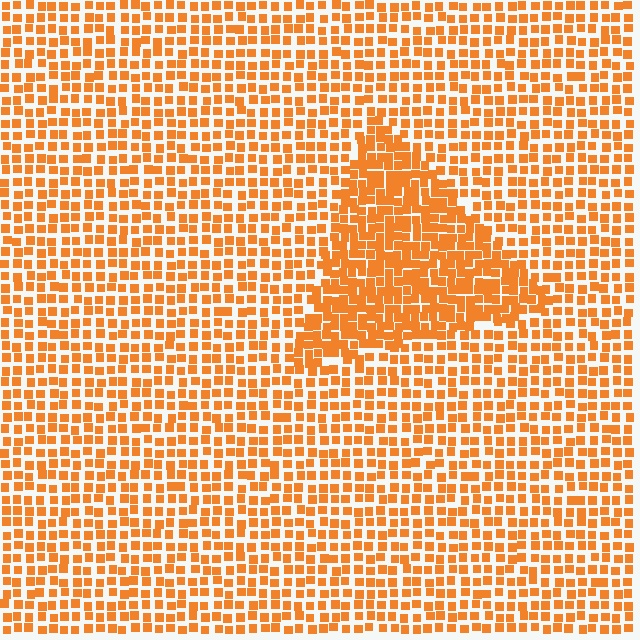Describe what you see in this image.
The image contains small orange elements arranged at two different densities. A triangle-shaped region is visible where the elements are more densely packed than the surrounding area.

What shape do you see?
I see a triangle.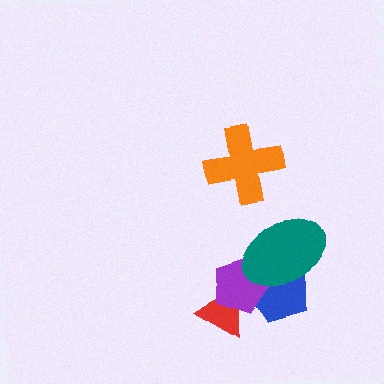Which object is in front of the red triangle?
The purple pentagon is in front of the red triangle.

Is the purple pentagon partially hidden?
Yes, it is partially covered by another shape.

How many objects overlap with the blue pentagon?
2 objects overlap with the blue pentagon.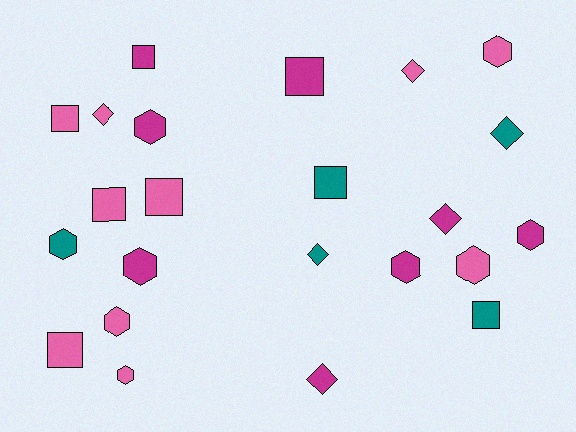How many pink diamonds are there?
There are 2 pink diamonds.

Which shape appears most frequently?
Hexagon, with 9 objects.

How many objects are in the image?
There are 23 objects.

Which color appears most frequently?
Pink, with 10 objects.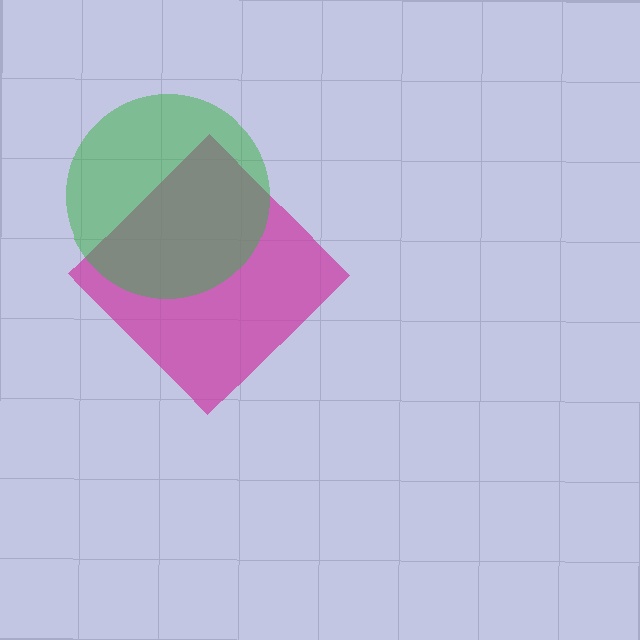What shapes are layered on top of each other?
The layered shapes are: a magenta diamond, a green circle.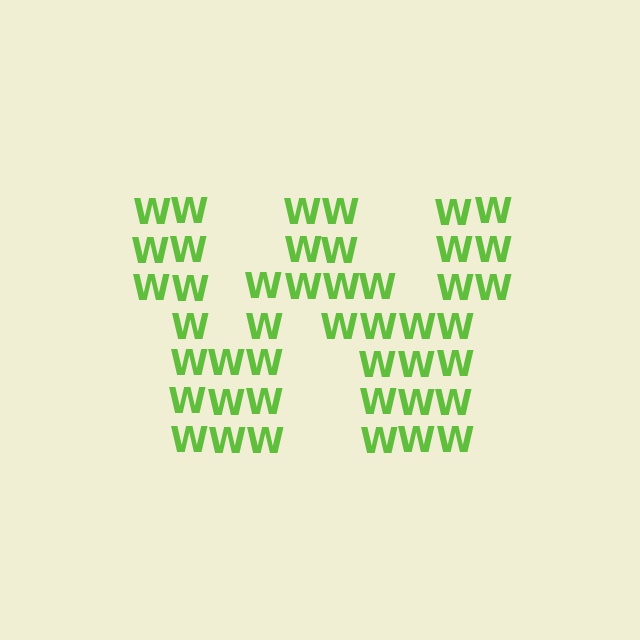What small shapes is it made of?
It is made of small letter W's.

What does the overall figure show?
The overall figure shows the letter W.